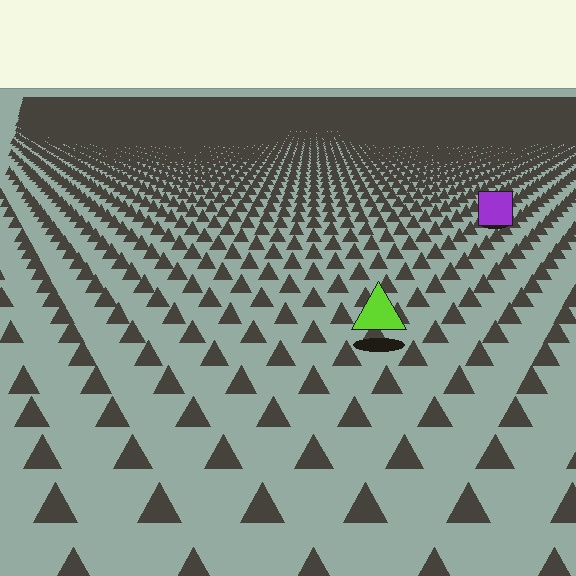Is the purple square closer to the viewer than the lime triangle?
No. The lime triangle is closer — you can tell from the texture gradient: the ground texture is coarser near it.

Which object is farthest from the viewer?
The purple square is farthest from the viewer. It appears smaller and the ground texture around it is denser.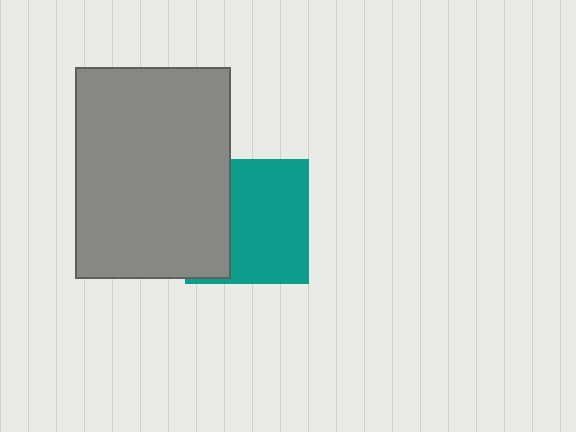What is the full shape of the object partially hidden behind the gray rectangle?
The partially hidden object is a teal square.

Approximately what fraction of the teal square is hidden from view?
Roughly 36% of the teal square is hidden behind the gray rectangle.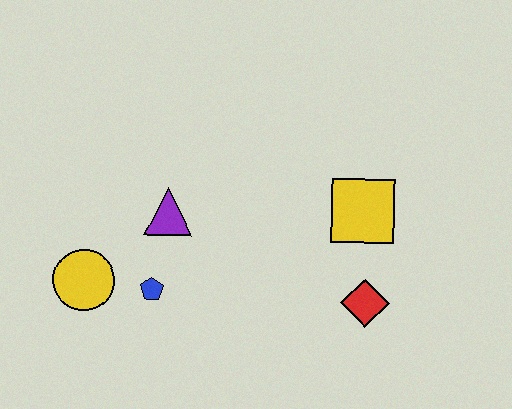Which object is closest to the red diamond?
The yellow square is closest to the red diamond.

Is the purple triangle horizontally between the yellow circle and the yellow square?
Yes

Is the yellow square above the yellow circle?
Yes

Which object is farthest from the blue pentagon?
The yellow square is farthest from the blue pentagon.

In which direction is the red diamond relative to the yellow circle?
The red diamond is to the right of the yellow circle.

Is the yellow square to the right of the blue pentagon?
Yes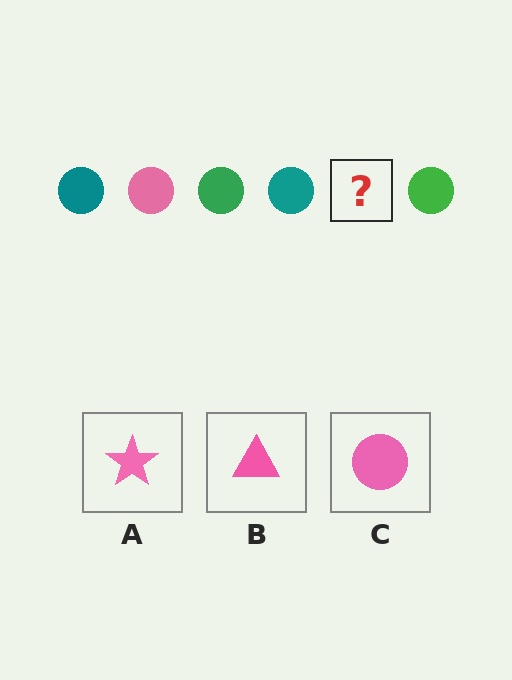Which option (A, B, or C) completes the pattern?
C.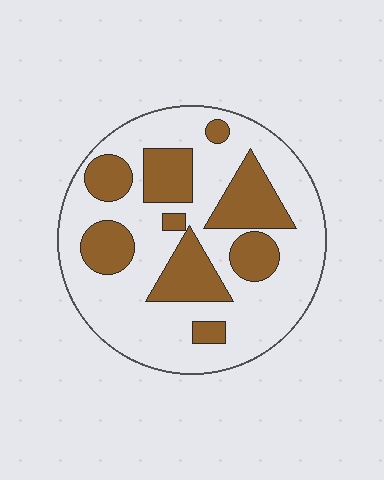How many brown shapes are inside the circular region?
9.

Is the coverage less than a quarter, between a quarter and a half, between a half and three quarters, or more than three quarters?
Between a quarter and a half.